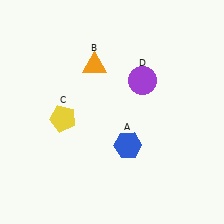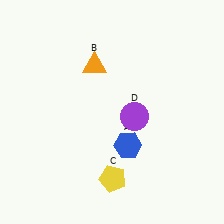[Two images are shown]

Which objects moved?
The objects that moved are: the yellow pentagon (C), the purple circle (D).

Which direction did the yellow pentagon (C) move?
The yellow pentagon (C) moved down.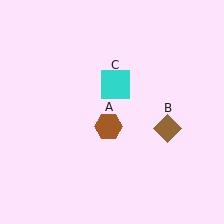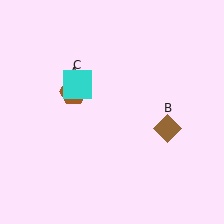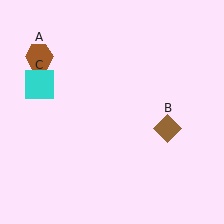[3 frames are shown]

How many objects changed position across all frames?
2 objects changed position: brown hexagon (object A), cyan square (object C).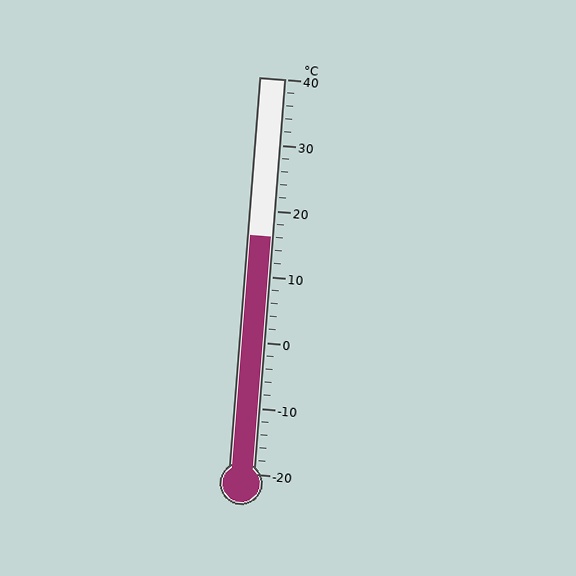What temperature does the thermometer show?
The thermometer shows approximately 16°C.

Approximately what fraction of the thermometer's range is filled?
The thermometer is filled to approximately 60% of its range.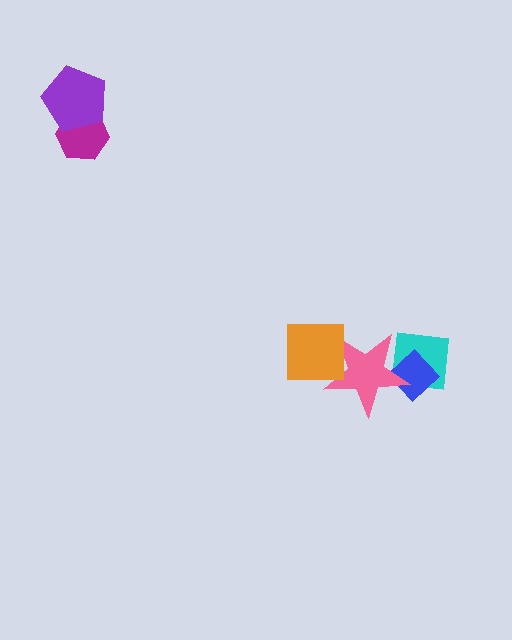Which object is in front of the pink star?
The orange square is in front of the pink star.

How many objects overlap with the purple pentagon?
1 object overlaps with the purple pentagon.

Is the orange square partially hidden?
No, no other shape covers it.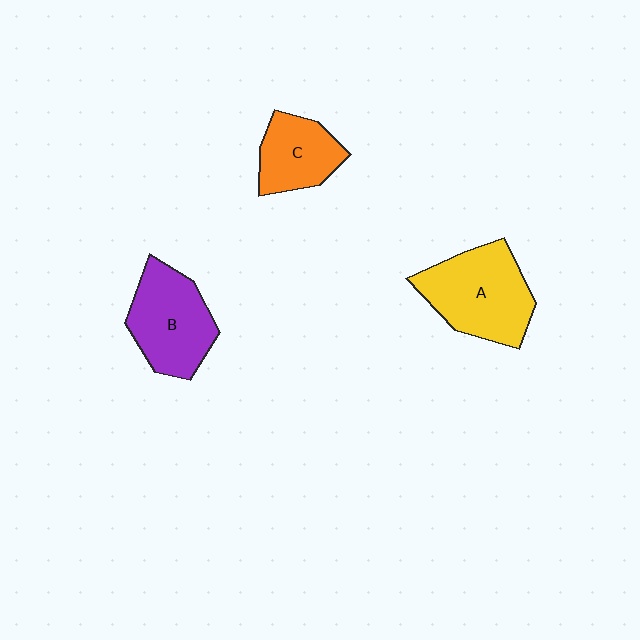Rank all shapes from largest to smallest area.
From largest to smallest: A (yellow), B (purple), C (orange).